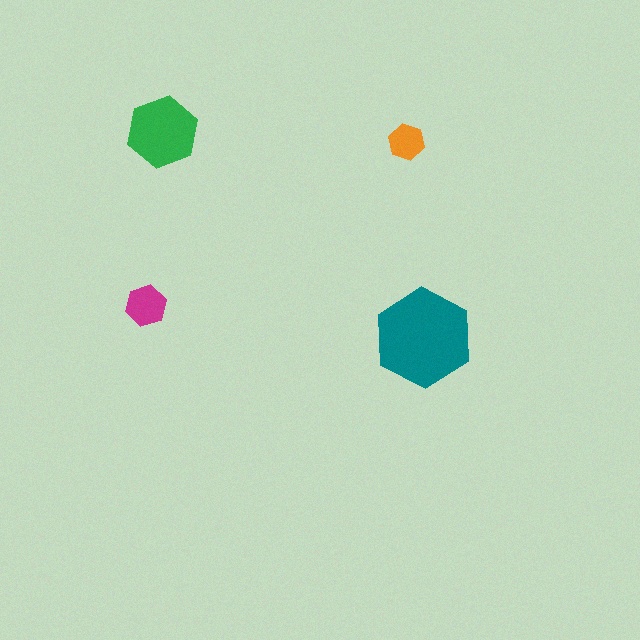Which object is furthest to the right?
The teal hexagon is rightmost.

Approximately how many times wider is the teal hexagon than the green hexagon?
About 1.5 times wider.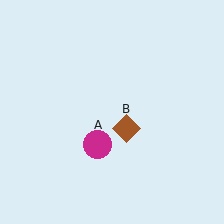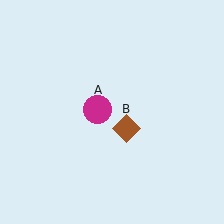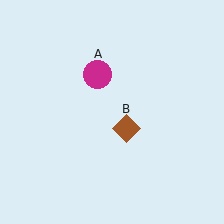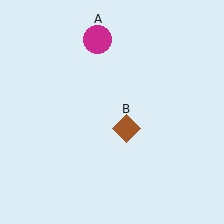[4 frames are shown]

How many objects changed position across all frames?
1 object changed position: magenta circle (object A).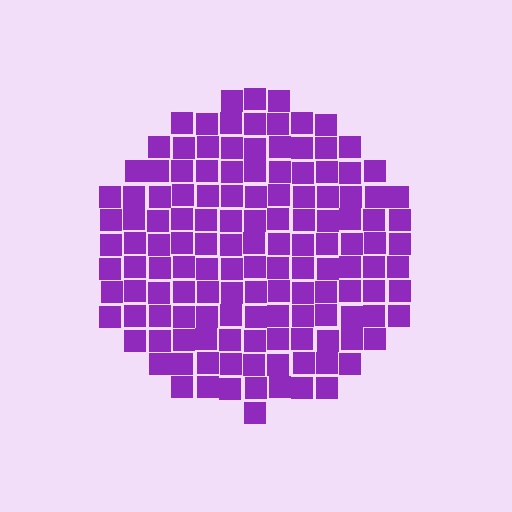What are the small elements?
The small elements are squares.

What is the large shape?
The large shape is a circle.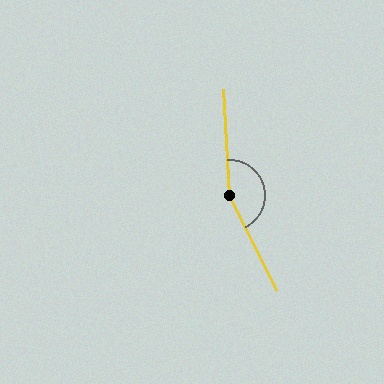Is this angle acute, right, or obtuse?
It is obtuse.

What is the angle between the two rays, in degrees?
Approximately 157 degrees.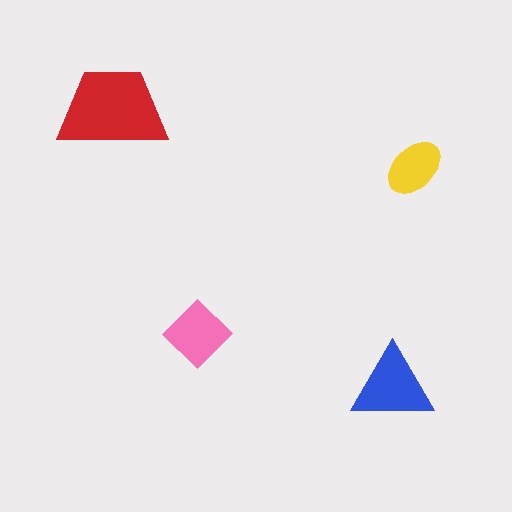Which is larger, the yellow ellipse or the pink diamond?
The pink diamond.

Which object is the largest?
The red trapezoid.